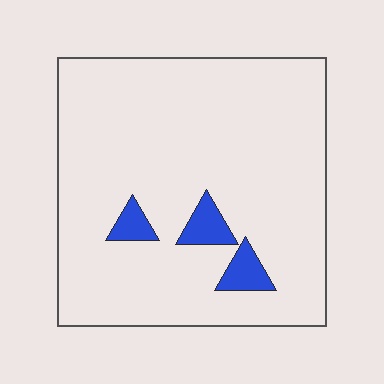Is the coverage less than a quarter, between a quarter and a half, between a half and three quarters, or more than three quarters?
Less than a quarter.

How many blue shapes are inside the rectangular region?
3.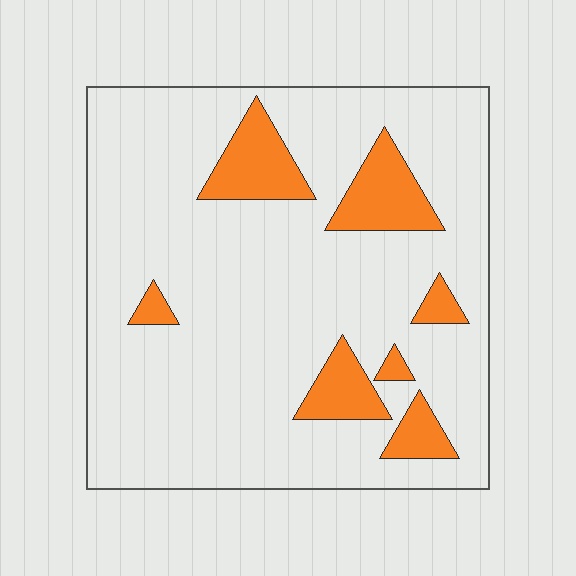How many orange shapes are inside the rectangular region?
7.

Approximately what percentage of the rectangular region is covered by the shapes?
Approximately 15%.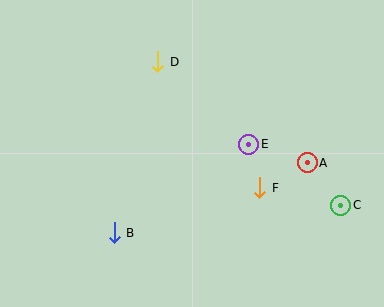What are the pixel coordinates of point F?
Point F is at (260, 188).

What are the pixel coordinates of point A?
Point A is at (307, 163).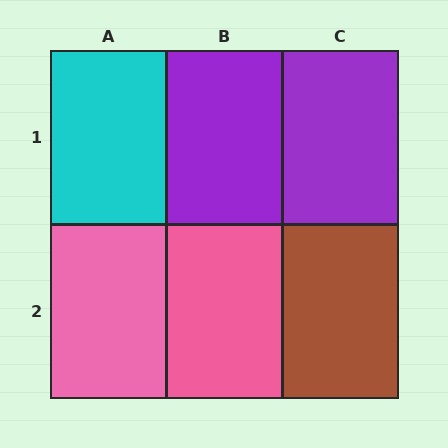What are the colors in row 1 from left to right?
Cyan, purple, purple.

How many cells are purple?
2 cells are purple.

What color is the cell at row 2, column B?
Pink.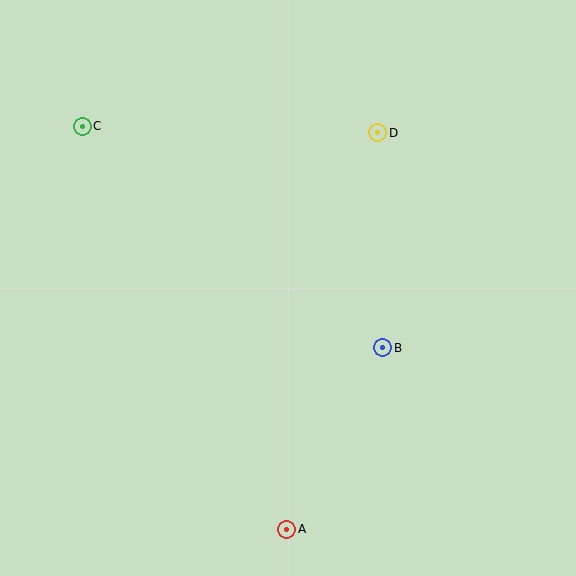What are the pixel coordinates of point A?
Point A is at (287, 529).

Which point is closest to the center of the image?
Point B at (383, 348) is closest to the center.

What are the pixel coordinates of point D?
Point D is at (378, 133).